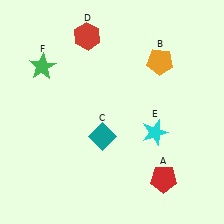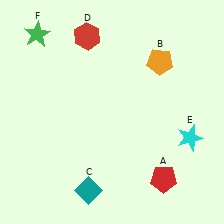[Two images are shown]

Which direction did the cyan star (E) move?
The cyan star (E) moved right.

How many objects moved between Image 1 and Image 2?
3 objects moved between the two images.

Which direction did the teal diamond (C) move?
The teal diamond (C) moved down.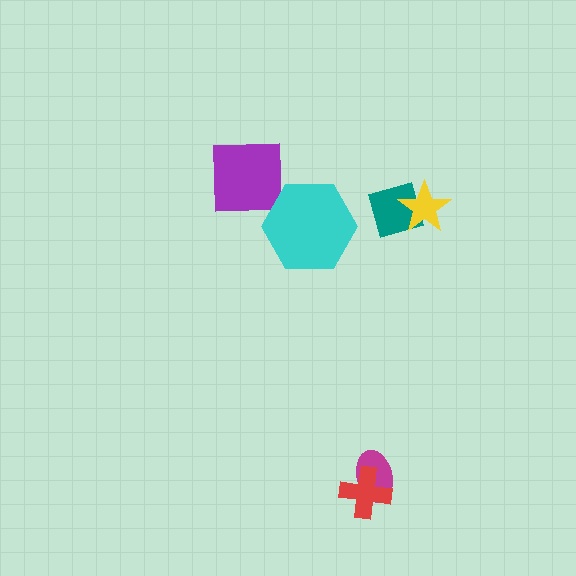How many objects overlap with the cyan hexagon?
1 object overlaps with the cyan hexagon.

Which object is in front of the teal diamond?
The yellow star is in front of the teal diamond.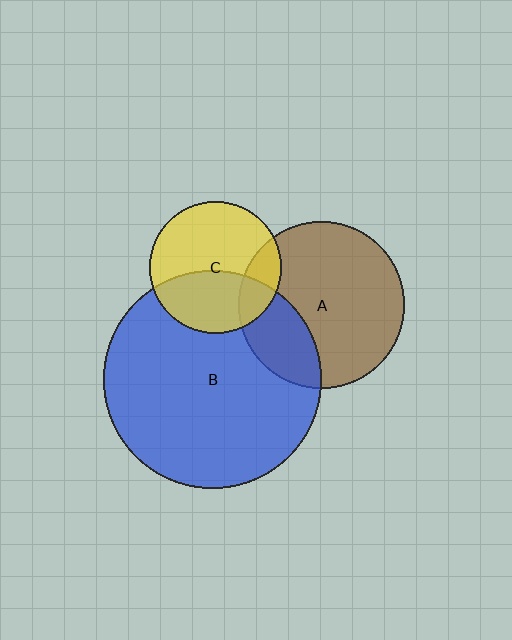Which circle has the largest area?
Circle B (blue).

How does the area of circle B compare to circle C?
Approximately 2.7 times.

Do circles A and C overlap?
Yes.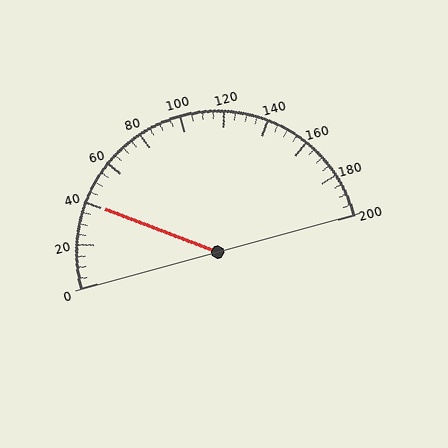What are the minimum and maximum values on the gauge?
The gauge ranges from 0 to 200.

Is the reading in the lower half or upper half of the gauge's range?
The reading is in the lower half of the range (0 to 200).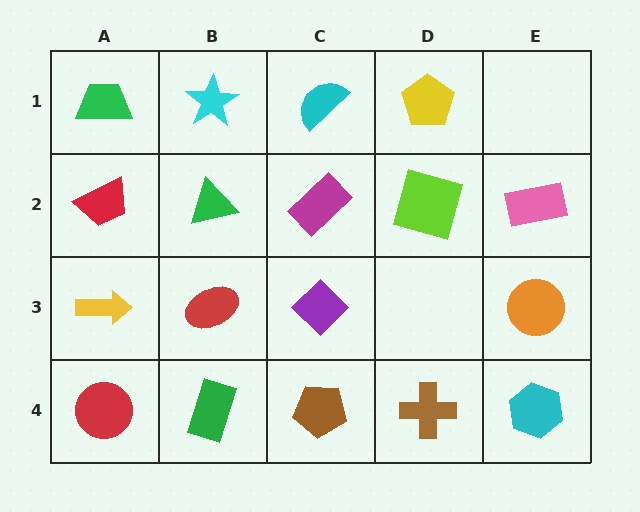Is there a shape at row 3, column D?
No, that cell is empty.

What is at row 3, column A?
A yellow arrow.